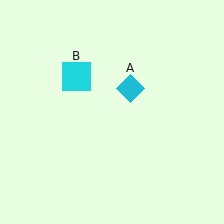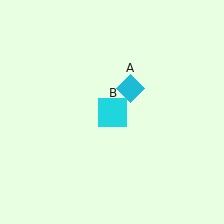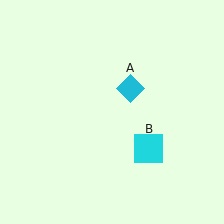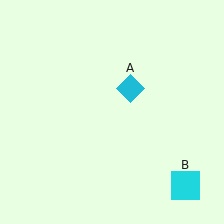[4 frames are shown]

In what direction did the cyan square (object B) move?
The cyan square (object B) moved down and to the right.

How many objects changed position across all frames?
1 object changed position: cyan square (object B).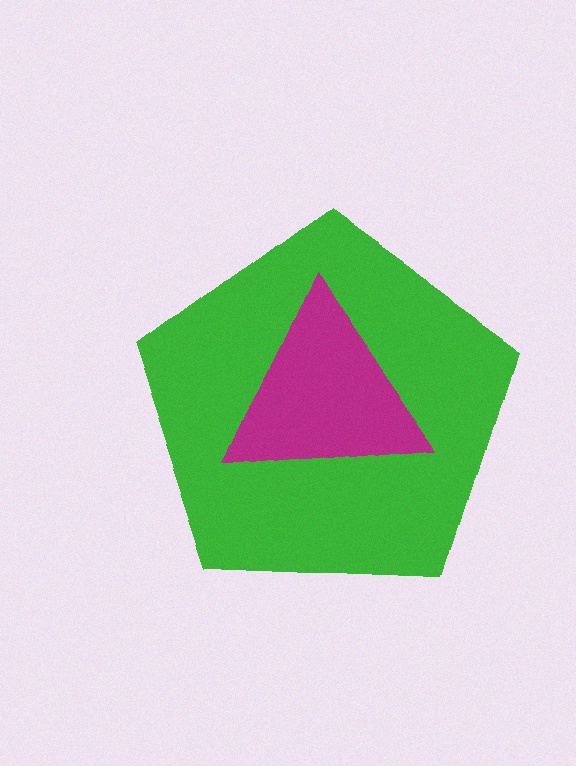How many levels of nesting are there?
2.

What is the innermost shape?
The magenta triangle.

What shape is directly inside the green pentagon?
The magenta triangle.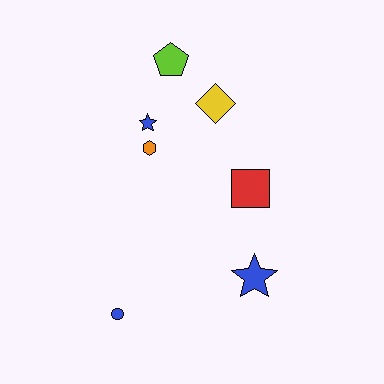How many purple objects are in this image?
There are no purple objects.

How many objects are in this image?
There are 7 objects.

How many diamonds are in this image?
There is 1 diamond.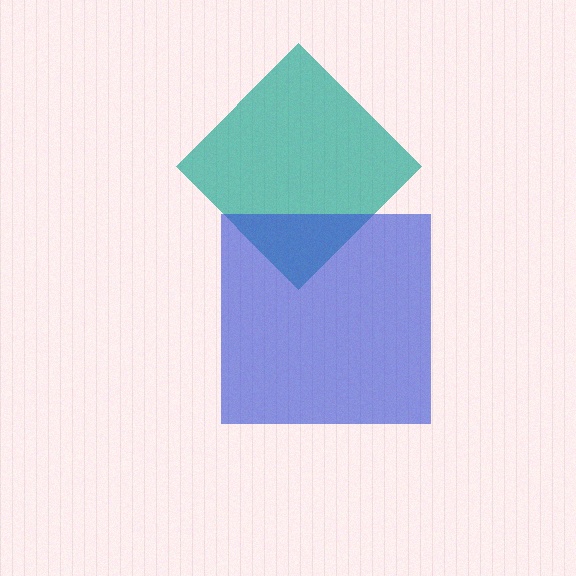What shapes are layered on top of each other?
The layered shapes are: a teal diamond, a blue square.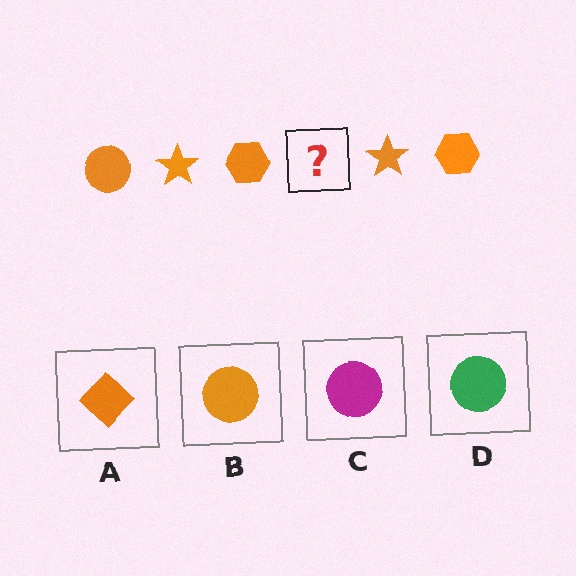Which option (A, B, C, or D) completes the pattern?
B.